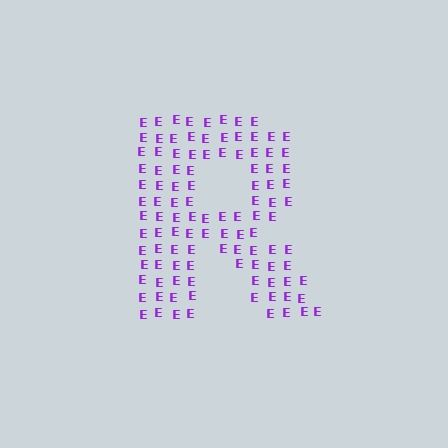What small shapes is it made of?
It is made of small letter E's.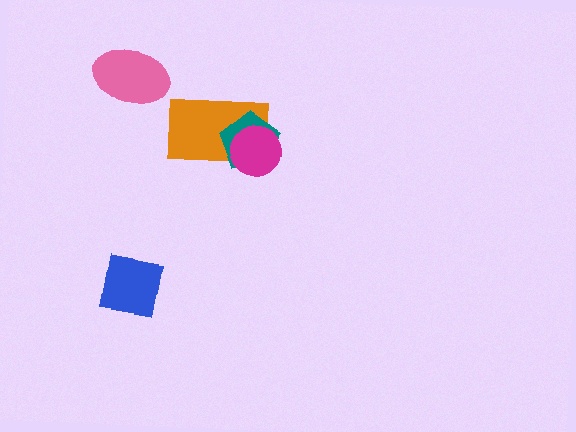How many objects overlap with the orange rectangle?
2 objects overlap with the orange rectangle.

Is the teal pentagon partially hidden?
Yes, it is partially covered by another shape.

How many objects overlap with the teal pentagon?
2 objects overlap with the teal pentagon.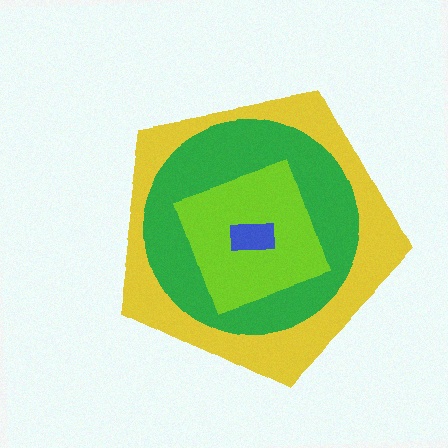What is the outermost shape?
The yellow pentagon.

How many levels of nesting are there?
4.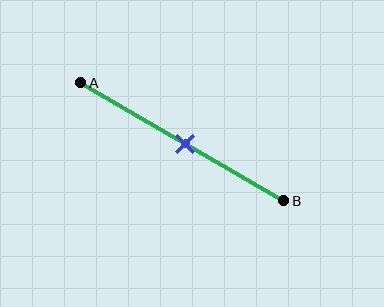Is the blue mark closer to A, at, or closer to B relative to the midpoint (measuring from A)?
The blue mark is approximately at the midpoint of segment AB.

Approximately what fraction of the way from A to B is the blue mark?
The blue mark is approximately 50% of the way from A to B.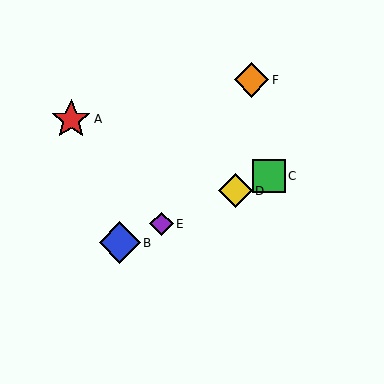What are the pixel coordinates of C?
Object C is at (269, 176).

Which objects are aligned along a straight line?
Objects B, C, D, E are aligned along a straight line.